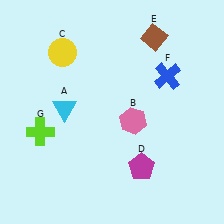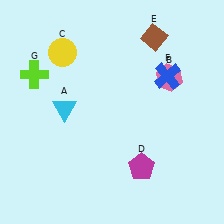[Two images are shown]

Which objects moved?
The objects that moved are: the pink hexagon (B), the lime cross (G).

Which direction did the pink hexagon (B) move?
The pink hexagon (B) moved up.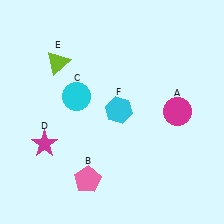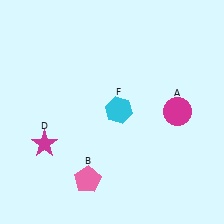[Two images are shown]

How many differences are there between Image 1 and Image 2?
There are 2 differences between the two images.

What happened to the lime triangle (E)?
The lime triangle (E) was removed in Image 2. It was in the top-left area of Image 1.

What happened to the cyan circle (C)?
The cyan circle (C) was removed in Image 2. It was in the top-left area of Image 1.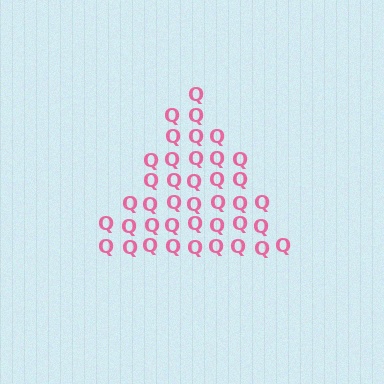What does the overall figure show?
The overall figure shows a triangle.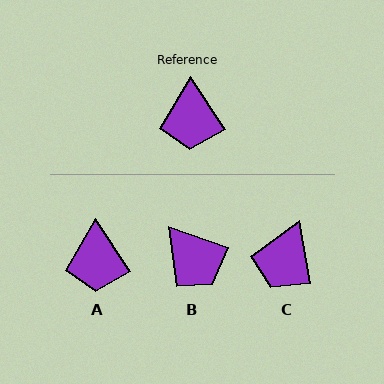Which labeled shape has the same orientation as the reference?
A.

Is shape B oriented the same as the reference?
No, it is off by about 38 degrees.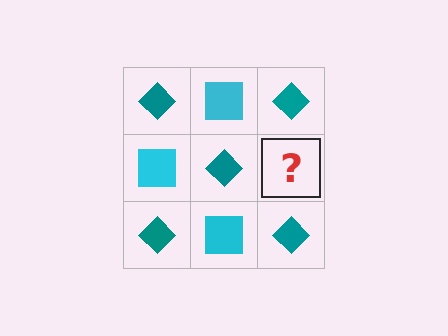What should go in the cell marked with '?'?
The missing cell should contain a cyan square.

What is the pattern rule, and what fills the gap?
The rule is that it alternates teal diamond and cyan square in a checkerboard pattern. The gap should be filled with a cyan square.